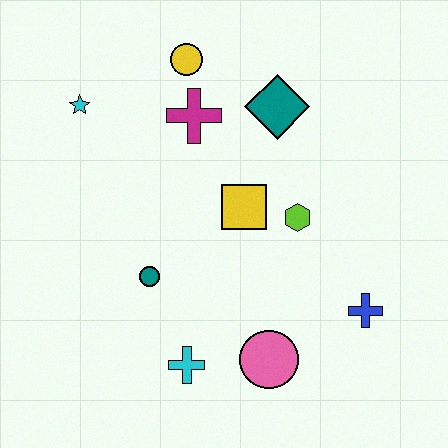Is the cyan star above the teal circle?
Yes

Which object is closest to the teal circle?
The cyan cross is closest to the teal circle.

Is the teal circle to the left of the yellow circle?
Yes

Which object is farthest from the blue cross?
The cyan star is farthest from the blue cross.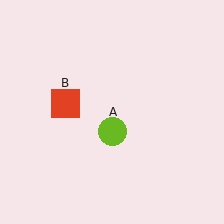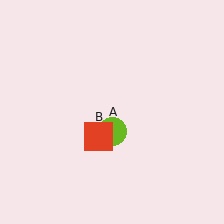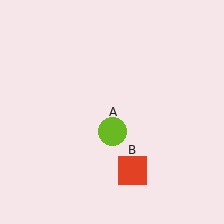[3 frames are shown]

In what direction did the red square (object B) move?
The red square (object B) moved down and to the right.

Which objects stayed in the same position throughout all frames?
Lime circle (object A) remained stationary.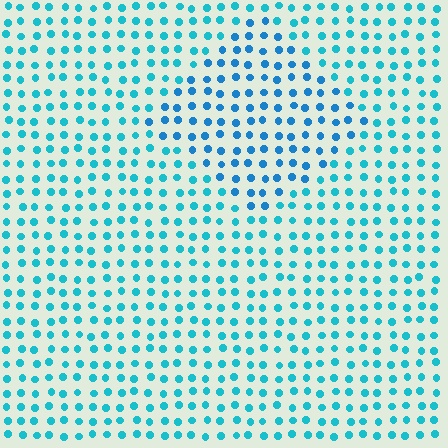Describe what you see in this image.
The image is filled with small cyan elements in a uniform arrangement. A diamond-shaped region is visible where the elements are tinted to a slightly different hue, forming a subtle color boundary.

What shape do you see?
I see a diamond.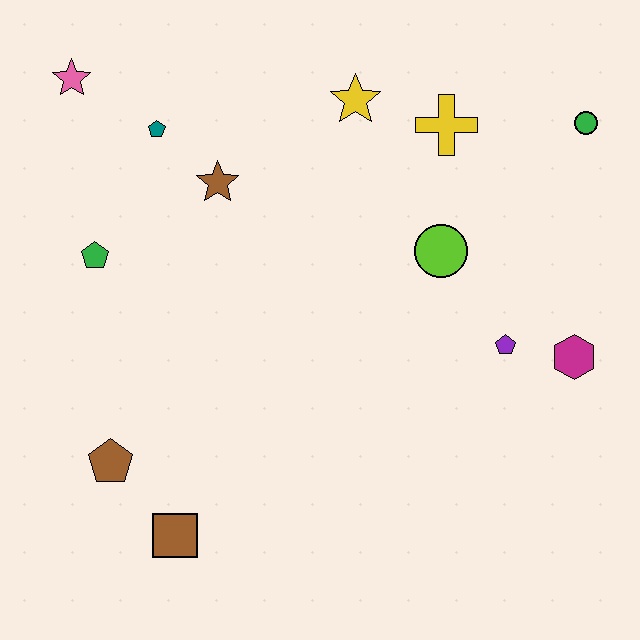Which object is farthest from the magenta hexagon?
The pink star is farthest from the magenta hexagon.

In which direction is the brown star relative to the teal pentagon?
The brown star is to the right of the teal pentagon.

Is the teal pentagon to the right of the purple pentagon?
No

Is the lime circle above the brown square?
Yes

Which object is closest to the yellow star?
The yellow cross is closest to the yellow star.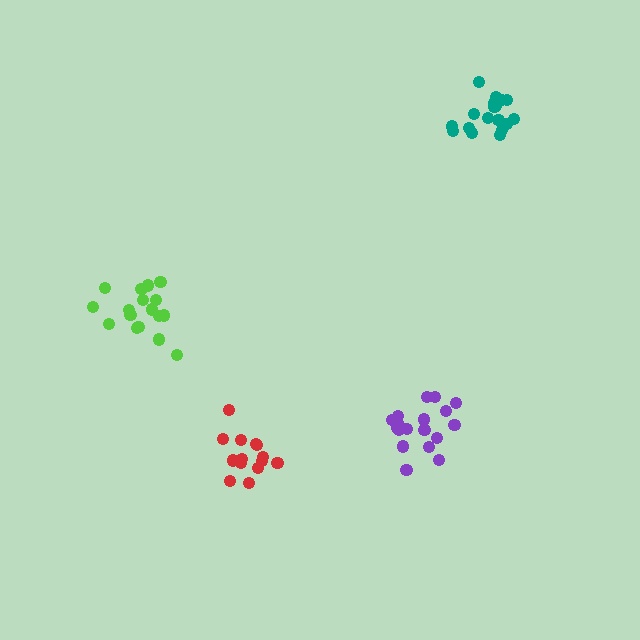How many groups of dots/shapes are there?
There are 4 groups.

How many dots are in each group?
Group 1: 18 dots, Group 2: 15 dots, Group 3: 18 dots, Group 4: 19 dots (70 total).